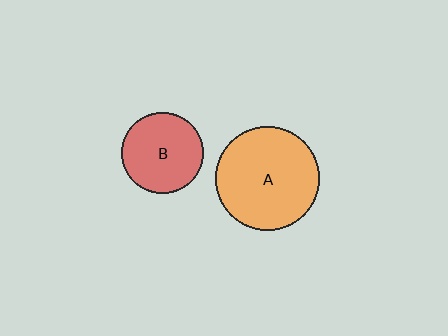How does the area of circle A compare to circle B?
Approximately 1.6 times.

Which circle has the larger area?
Circle A (orange).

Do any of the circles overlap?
No, none of the circles overlap.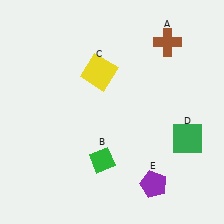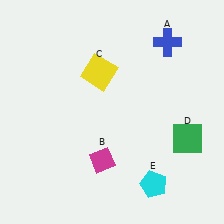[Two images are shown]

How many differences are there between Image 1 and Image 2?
There are 3 differences between the two images.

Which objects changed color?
A changed from brown to blue. B changed from green to magenta. E changed from purple to cyan.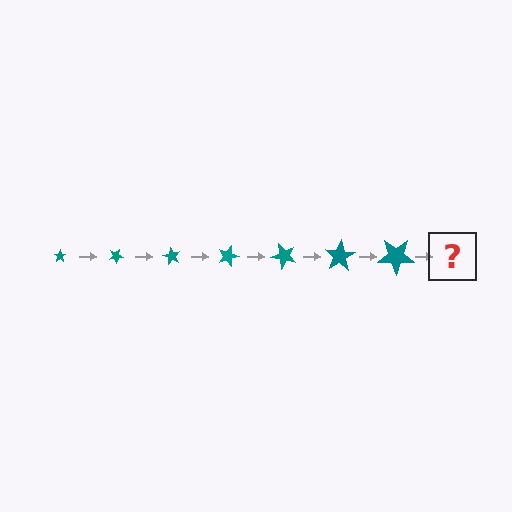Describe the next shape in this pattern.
It should be a star, larger than the previous one and rotated 210 degrees from the start.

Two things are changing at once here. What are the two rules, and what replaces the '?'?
The two rules are that the star grows larger each step and it rotates 30 degrees each step. The '?' should be a star, larger than the previous one and rotated 210 degrees from the start.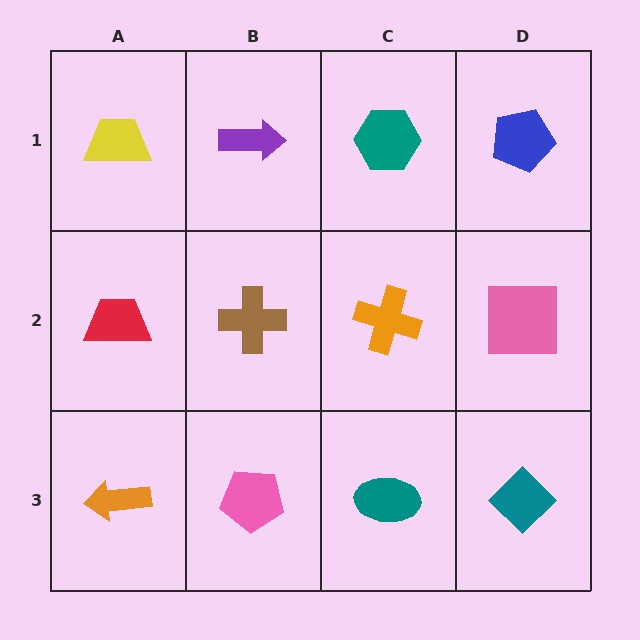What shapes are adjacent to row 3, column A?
A red trapezoid (row 2, column A), a pink pentagon (row 3, column B).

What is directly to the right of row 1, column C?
A blue pentagon.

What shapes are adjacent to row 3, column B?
A brown cross (row 2, column B), an orange arrow (row 3, column A), a teal ellipse (row 3, column C).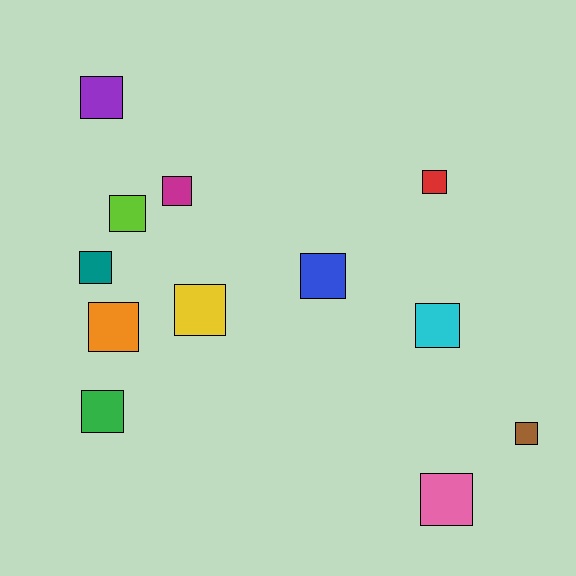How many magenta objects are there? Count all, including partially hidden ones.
There is 1 magenta object.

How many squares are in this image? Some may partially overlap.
There are 12 squares.